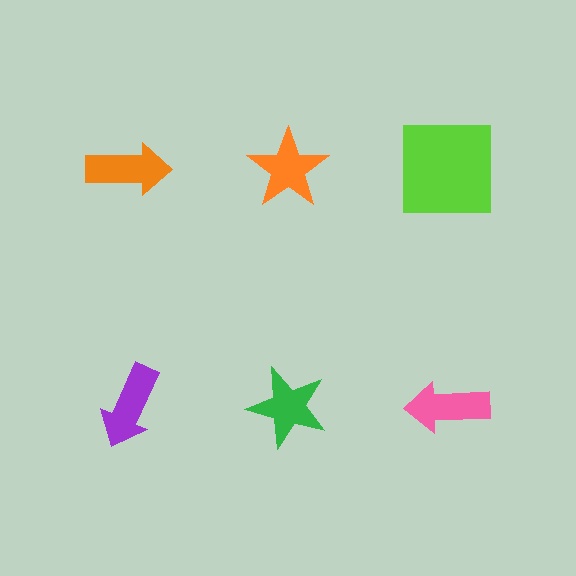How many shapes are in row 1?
3 shapes.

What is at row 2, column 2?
A green star.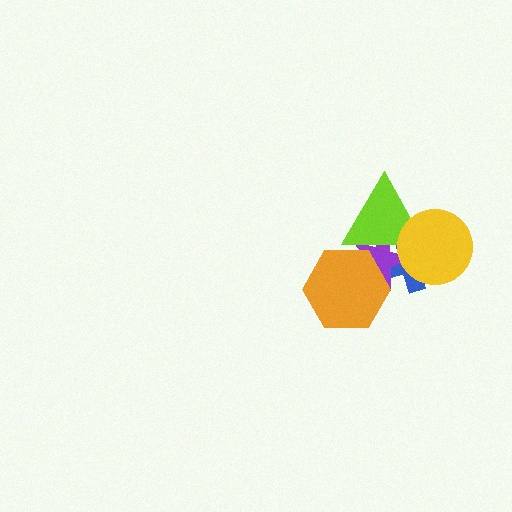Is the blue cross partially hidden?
Yes, it is partially covered by another shape.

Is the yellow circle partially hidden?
No, no other shape covers it.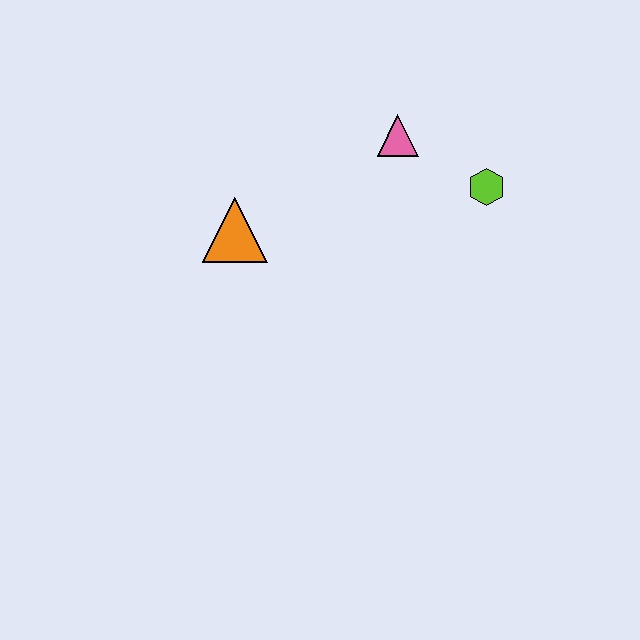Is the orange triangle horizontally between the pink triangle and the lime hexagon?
No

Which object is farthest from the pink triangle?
The orange triangle is farthest from the pink triangle.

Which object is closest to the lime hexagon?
The pink triangle is closest to the lime hexagon.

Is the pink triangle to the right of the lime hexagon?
No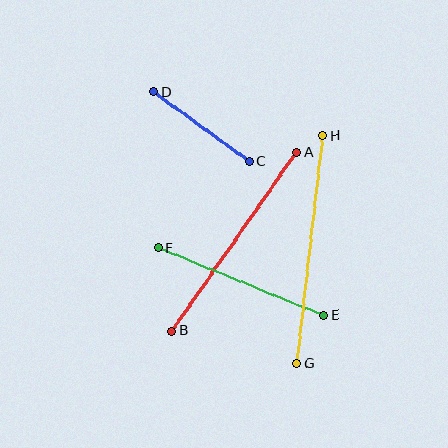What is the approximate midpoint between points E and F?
The midpoint is at approximately (241, 282) pixels.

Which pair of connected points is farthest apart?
Points G and H are farthest apart.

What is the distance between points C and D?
The distance is approximately 118 pixels.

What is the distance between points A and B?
The distance is approximately 218 pixels.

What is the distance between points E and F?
The distance is approximately 179 pixels.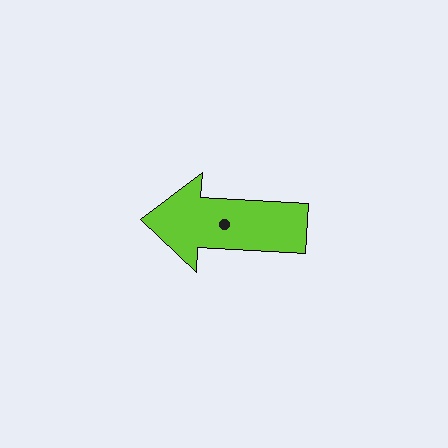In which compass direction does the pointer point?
West.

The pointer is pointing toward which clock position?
Roughly 9 o'clock.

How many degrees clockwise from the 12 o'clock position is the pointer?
Approximately 273 degrees.